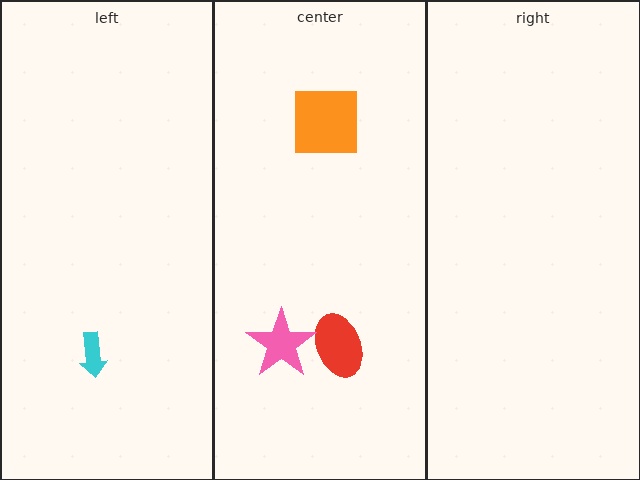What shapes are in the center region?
The red ellipse, the orange square, the pink star.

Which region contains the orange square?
The center region.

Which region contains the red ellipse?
The center region.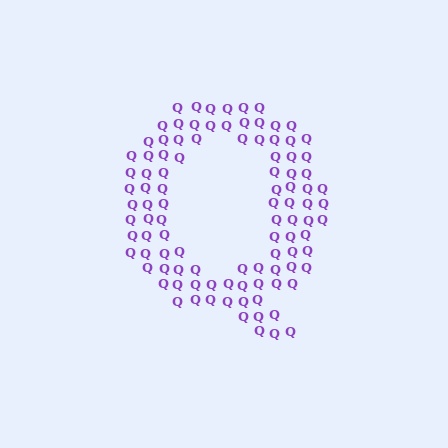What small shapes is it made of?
It is made of small letter Q's.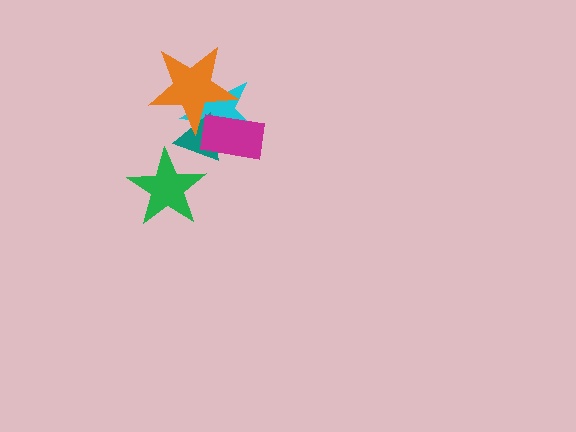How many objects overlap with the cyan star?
3 objects overlap with the cyan star.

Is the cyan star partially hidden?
Yes, it is partially covered by another shape.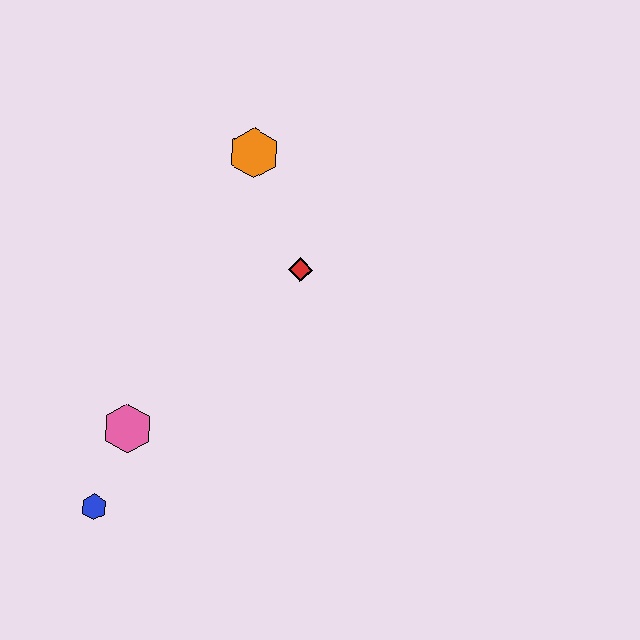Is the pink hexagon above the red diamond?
No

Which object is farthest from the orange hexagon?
The blue hexagon is farthest from the orange hexagon.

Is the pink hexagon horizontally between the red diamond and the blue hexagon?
Yes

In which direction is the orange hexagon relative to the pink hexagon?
The orange hexagon is above the pink hexagon.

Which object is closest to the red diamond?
The orange hexagon is closest to the red diamond.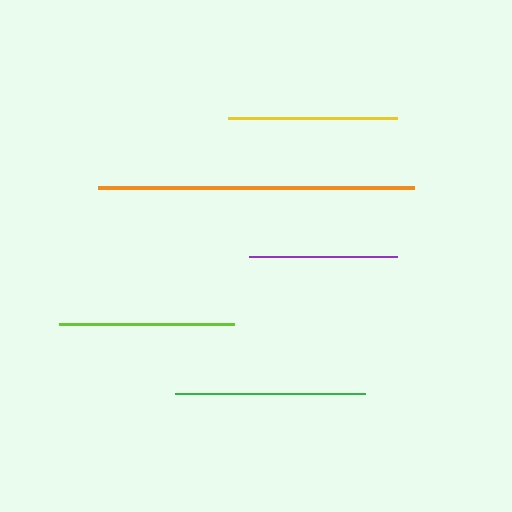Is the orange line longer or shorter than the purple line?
The orange line is longer than the purple line.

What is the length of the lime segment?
The lime segment is approximately 175 pixels long.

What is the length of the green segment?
The green segment is approximately 190 pixels long.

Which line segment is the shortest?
The purple line is the shortest at approximately 147 pixels.